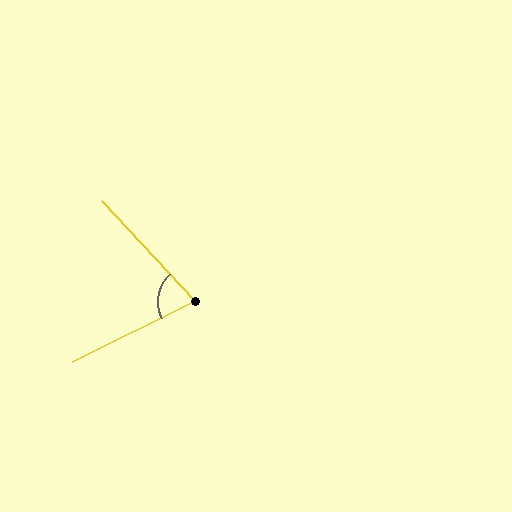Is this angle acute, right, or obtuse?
It is acute.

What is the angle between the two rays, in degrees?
Approximately 74 degrees.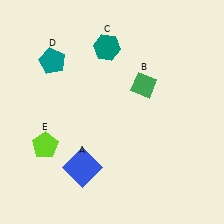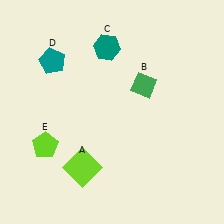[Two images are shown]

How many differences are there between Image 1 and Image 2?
There is 1 difference between the two images.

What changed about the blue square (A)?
In Image 1, A is blue. In Image 2, it changed to lime.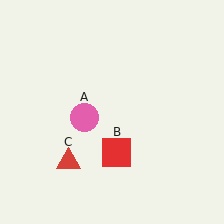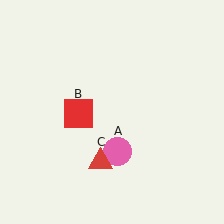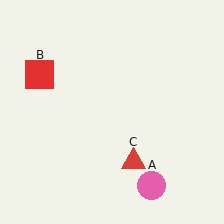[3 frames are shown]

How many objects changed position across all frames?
3 objects changed position: pink circle (object A), red square (object B), red triangle (object C).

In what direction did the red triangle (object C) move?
The red triangle (object C) moved right.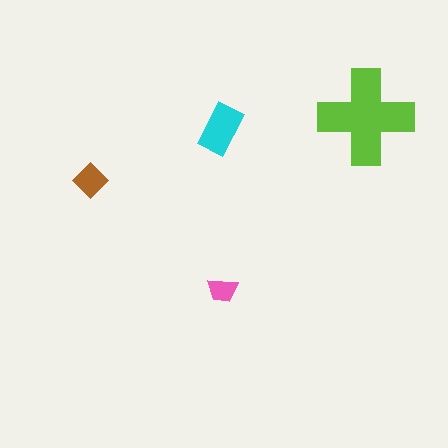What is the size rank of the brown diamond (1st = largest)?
3rd.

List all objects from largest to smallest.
The lime cross, the cyan rectangle, the brown diamond, the pink trapezoid.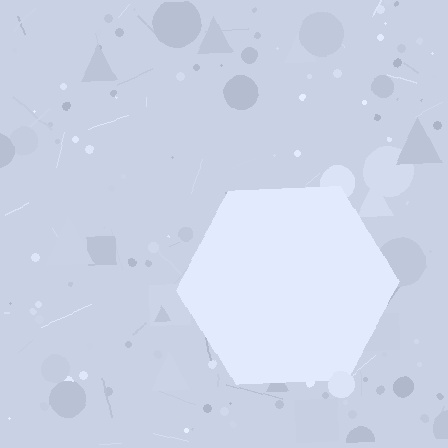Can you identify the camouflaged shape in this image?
The camouflaged shape is a hexagon.